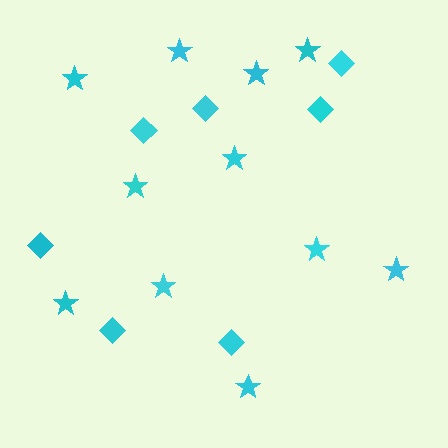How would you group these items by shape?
There are 2 groups: one group of diamonds (7) and one group of stars (11).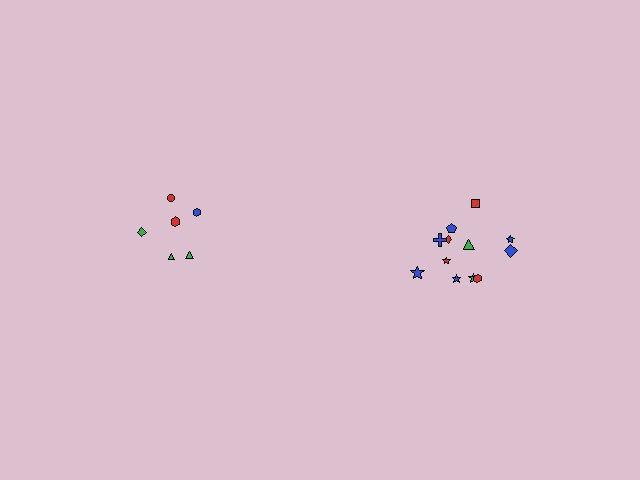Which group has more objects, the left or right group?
The right group.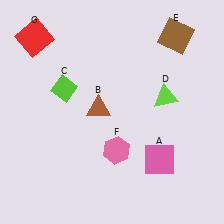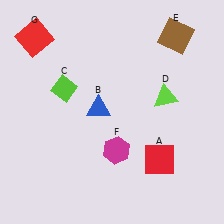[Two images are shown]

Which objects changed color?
A changed from pink to red. B changed from brown to blue. F changed from pink to magenta.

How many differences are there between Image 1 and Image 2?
There are 3 differences between the two images.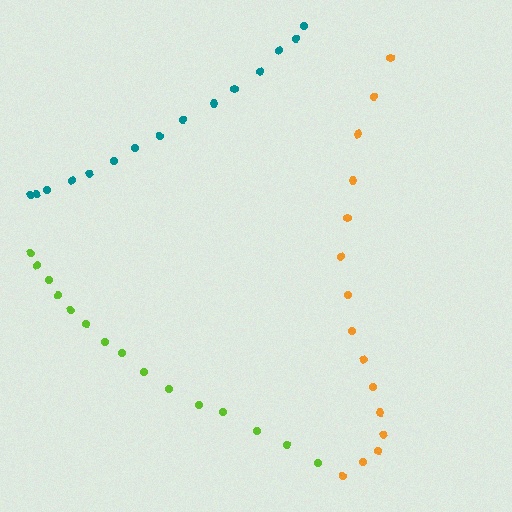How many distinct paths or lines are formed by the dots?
There are 3 distinct paths.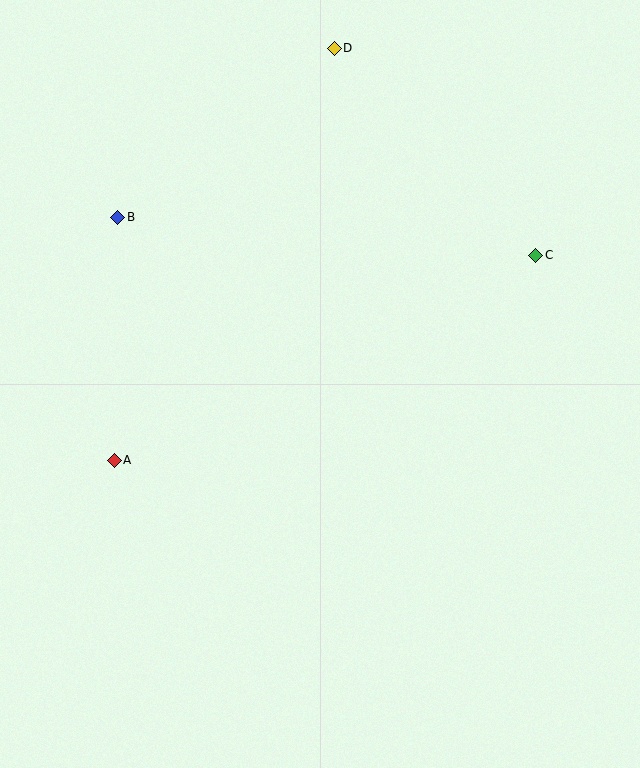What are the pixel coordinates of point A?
Point A is at (114, 460).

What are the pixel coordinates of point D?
Point D is at (334, 48).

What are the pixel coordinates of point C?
Point C is at (536, 255).